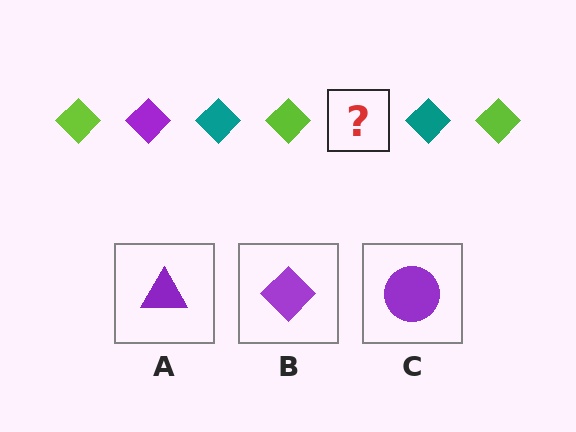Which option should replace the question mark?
Option B.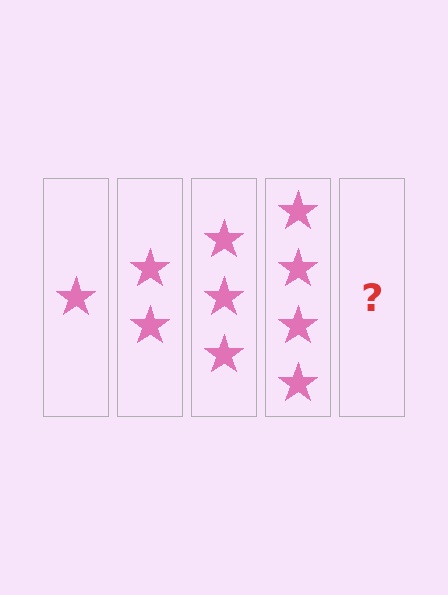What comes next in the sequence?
The next element should be 5 stars.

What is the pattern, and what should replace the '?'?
The pattern is that each step adds one more star. The '?' should be 5 stars.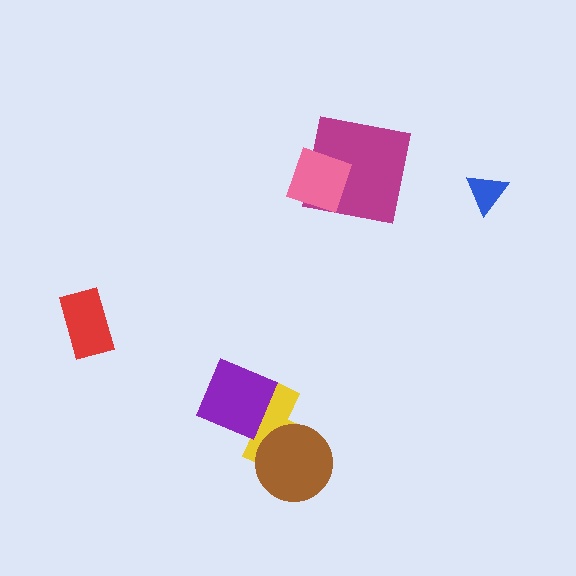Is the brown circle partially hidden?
No, no other shape covers it.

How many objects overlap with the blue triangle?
0 objects overlap with the blue triangle.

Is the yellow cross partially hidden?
Yes, it is partially covered by another shape.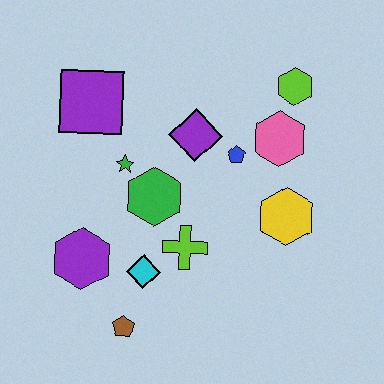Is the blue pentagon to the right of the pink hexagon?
No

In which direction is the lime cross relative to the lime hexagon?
The lime cross is below the lime hexagon.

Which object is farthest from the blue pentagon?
The brown pentagon is farthest from the blue pentagon.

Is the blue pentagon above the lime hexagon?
No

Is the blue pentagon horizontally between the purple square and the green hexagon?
No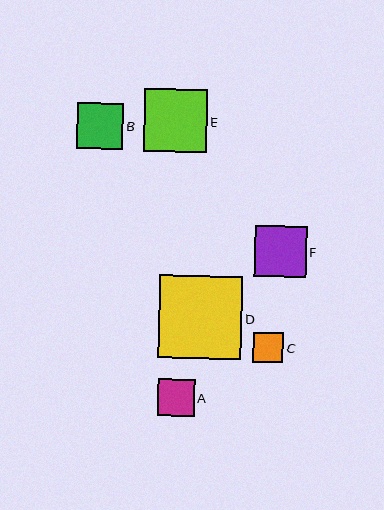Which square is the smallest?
Square C is the smallest with a size of approximately 30 pixels.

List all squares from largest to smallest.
From largest to smallest: D, E, F, B, A, C.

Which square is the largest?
Square D is the largest with a size of approximately 83 pixels.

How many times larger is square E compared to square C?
Square E is approximately 2.1 times the size of square C.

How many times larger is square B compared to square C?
Square B is approximately 1.5 times the size of square C.